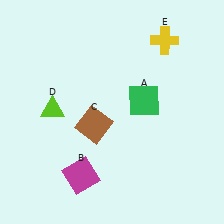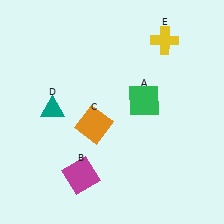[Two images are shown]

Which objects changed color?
C changed from brown to orange. D changed from lime to teal.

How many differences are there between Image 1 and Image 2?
There are 2 differences between the two images.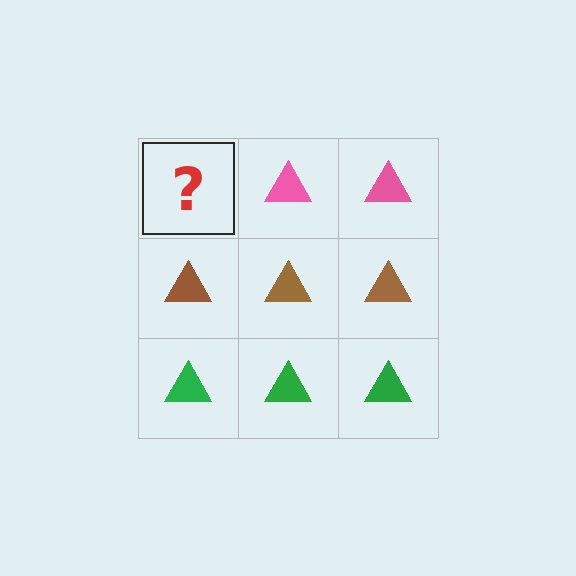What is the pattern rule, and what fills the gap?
The rule is that each row has a consistent color. The gap should be filled with a pink triangle.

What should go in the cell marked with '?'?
The missing cell should contain a pink triangle.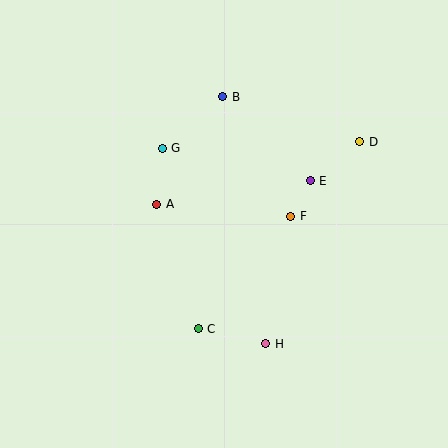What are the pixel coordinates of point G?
Point G is at (162, 148).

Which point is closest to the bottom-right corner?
Point H is closest to the bottom-right corner.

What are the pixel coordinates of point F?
Point F is at (291, 216).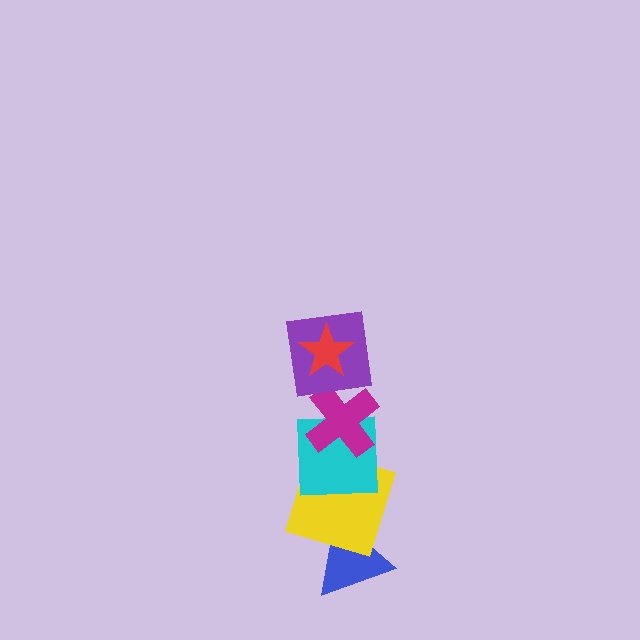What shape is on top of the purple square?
The red star is on top of the purple square.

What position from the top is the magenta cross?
The magenta cross is 3rd from the top.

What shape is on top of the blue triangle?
The yellow square is on top of the blue triangle.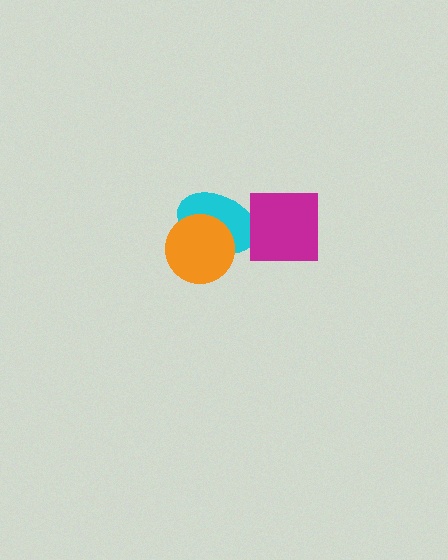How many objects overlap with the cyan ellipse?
2 objects overlap with the cyan ellipse.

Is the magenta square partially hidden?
No, no other shape covers it.